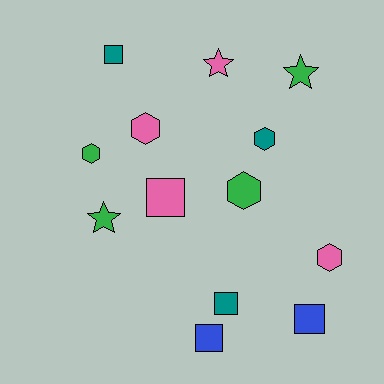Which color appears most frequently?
Green, with 4 objects.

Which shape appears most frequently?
Square, with 5 objects.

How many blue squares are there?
There are 2 blue squares.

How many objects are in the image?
There are 13 objects.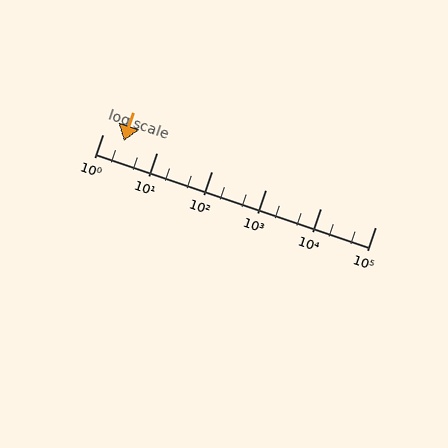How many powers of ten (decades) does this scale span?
The scale spans 5 decades, from 1 to 100000.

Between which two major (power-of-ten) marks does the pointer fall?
The pointer is between 1 and 10.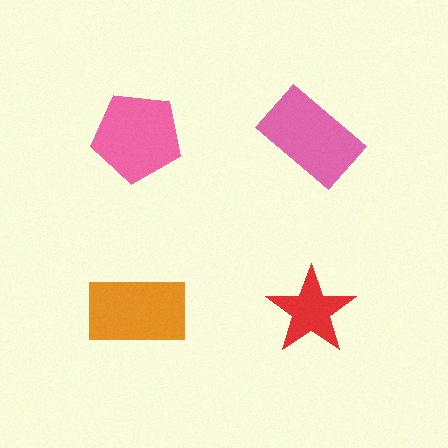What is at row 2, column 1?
An orange rectangle.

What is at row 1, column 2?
A pink rectangle.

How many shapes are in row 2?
2 shapes.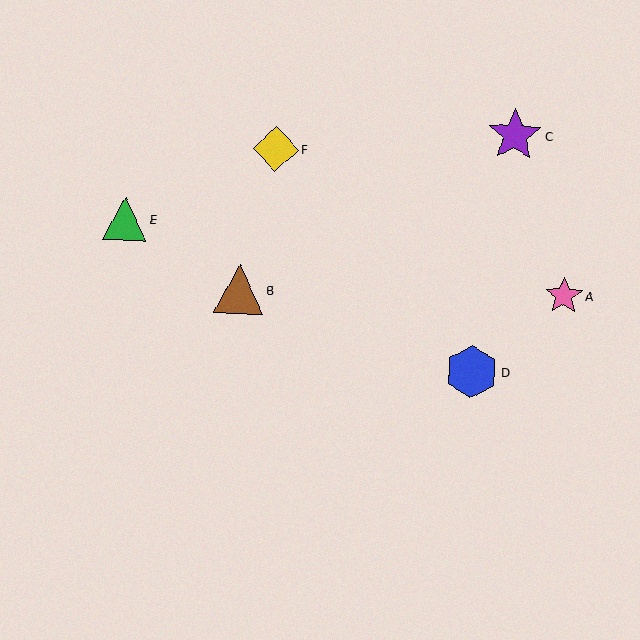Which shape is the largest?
The purple star (labeled C) is the largest.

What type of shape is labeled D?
Shape D is a blue hexagon.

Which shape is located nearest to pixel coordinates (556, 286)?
The pink star (labeled A) at (564, 296) is nearest to that location.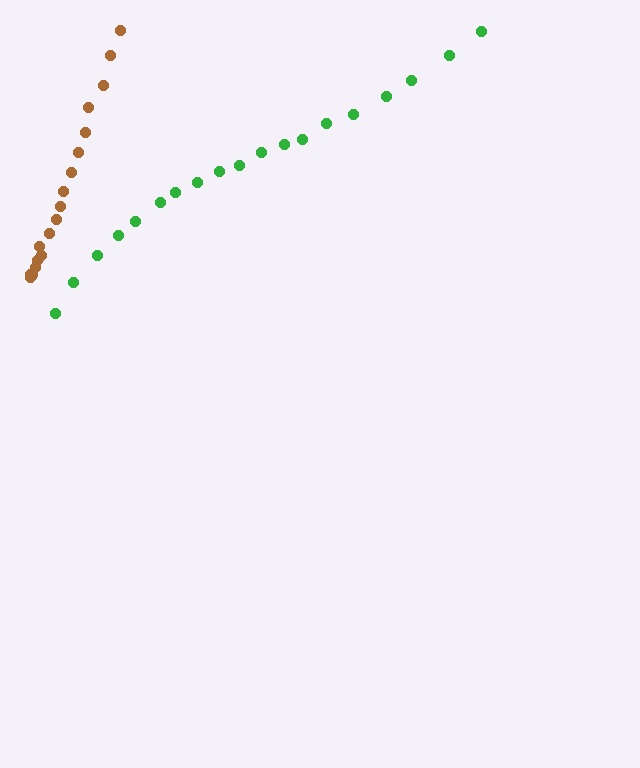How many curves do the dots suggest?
There are 2 distinct paths.